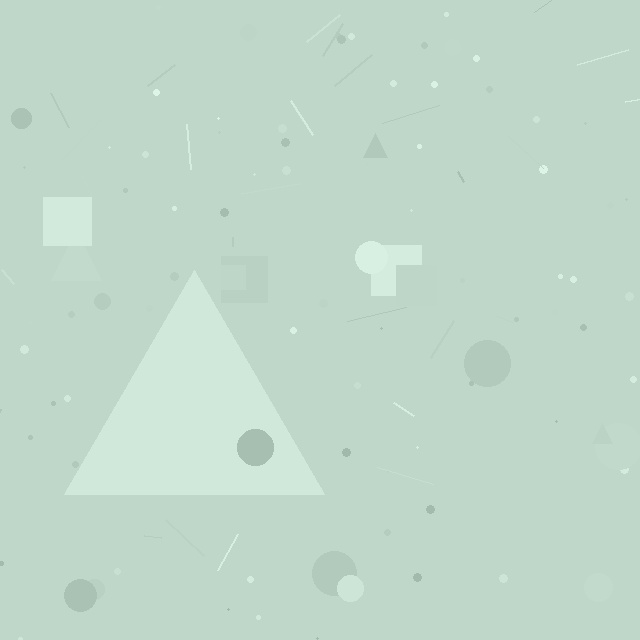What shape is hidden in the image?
A triangle is hidden in the image.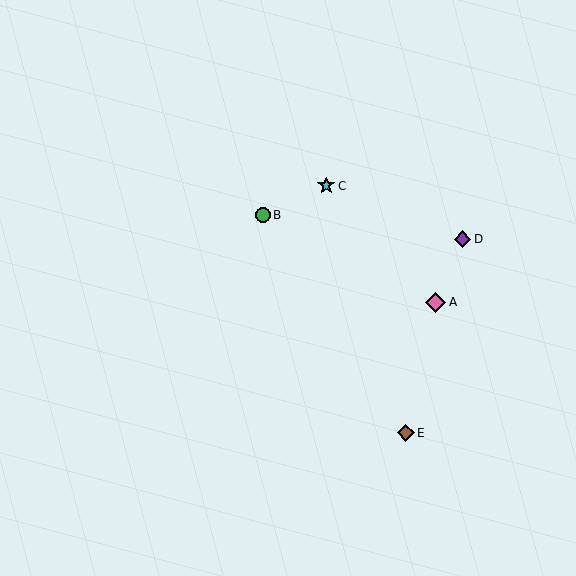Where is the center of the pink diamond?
The center of the pink diamond is at (436, 302).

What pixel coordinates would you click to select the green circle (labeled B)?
Click at (263, 215) to select the green circle B.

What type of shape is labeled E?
Shape E is a brown diamond.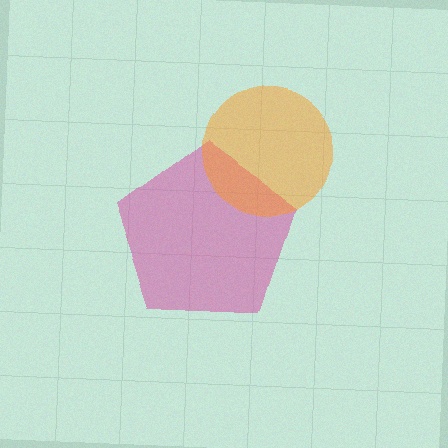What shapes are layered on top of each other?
The layered shapes are: a magenta pentagon, an orange circle.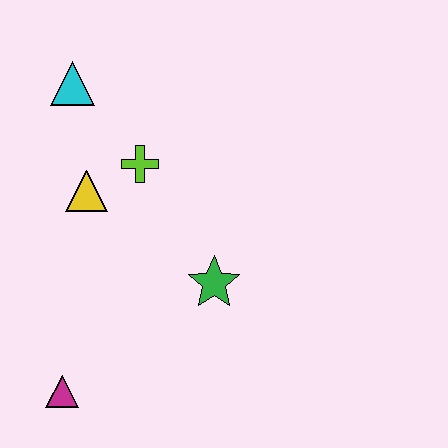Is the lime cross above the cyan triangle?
No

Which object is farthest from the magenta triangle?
The cyan triangle is farthest from the magenta triangle.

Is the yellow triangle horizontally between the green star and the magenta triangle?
Yes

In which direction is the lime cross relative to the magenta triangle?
The lime cross is above the magenta triangle.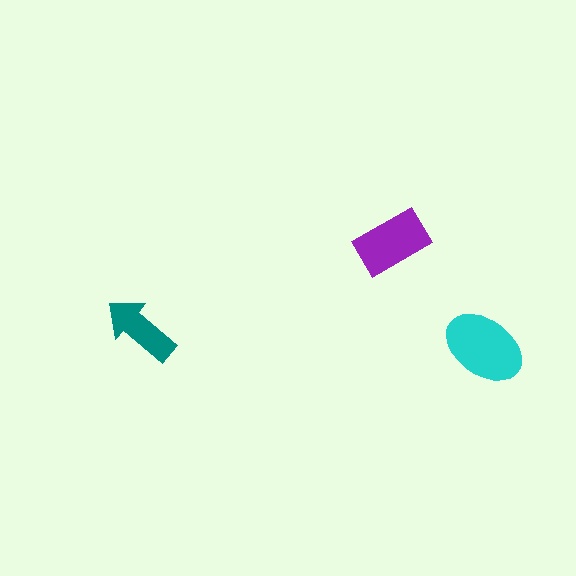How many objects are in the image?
There are 3 objects in the image.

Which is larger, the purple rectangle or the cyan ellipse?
The cyan ellipse.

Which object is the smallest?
The teal arrow.